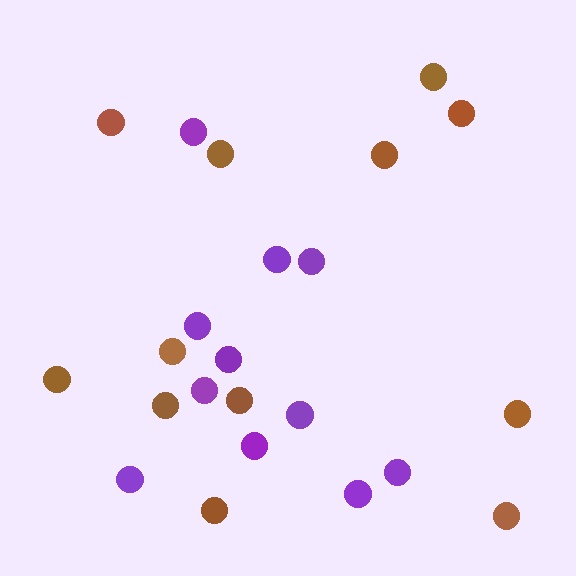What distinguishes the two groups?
There are 2 groups: one group of purple circles (11) and one group of brown circles (12).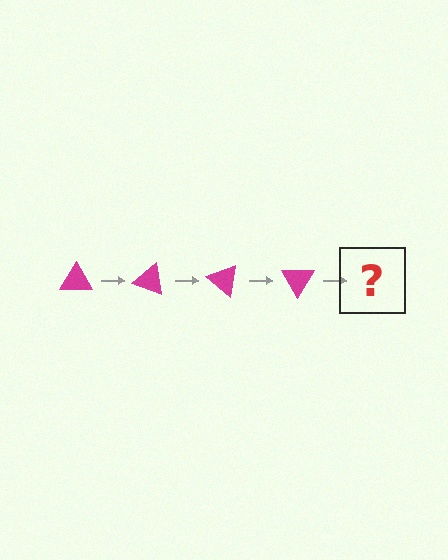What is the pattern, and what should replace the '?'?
The pattern is that the triangle rotates 20 degrees each step. The '?' should be a magenta triangle rotated 80 degrees.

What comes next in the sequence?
The next element should be a magenta triangle rotated 80 degrees.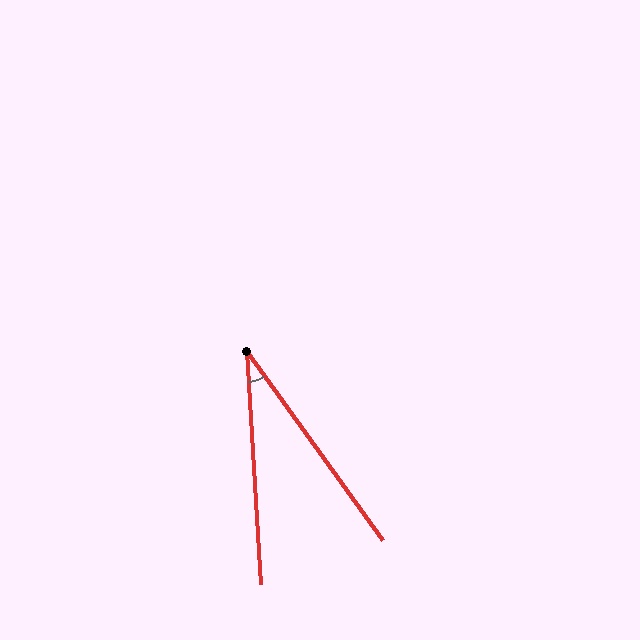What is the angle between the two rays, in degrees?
Approximately 32 degrees.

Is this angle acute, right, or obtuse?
It is acute.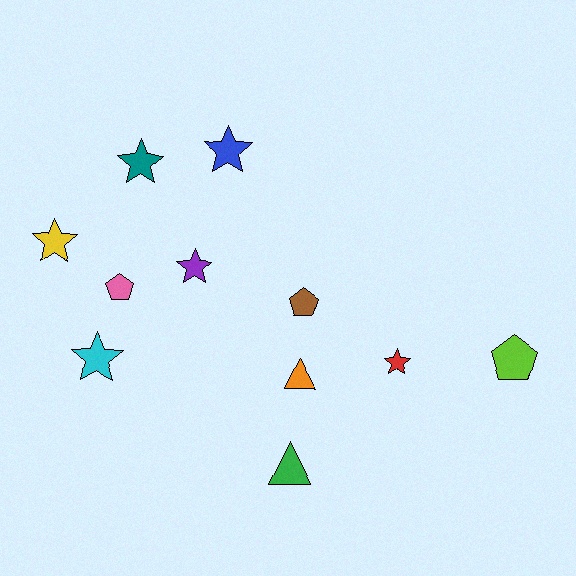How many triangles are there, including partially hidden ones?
There are 2 triangles.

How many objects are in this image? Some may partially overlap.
There are 11 objects.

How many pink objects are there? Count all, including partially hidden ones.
There is 1 pink object.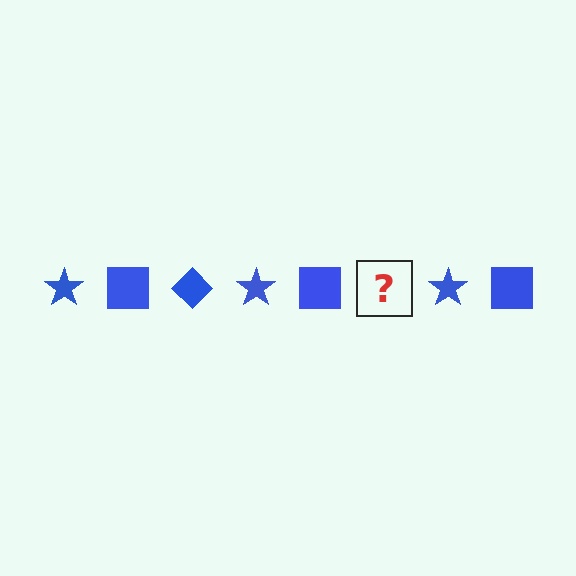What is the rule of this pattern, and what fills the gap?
The rule is that the pattern cycles through star, square, diamond shapes in blue. The gap should be filled with a blue diamond.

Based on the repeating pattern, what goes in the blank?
The blank should be a blue diamond.